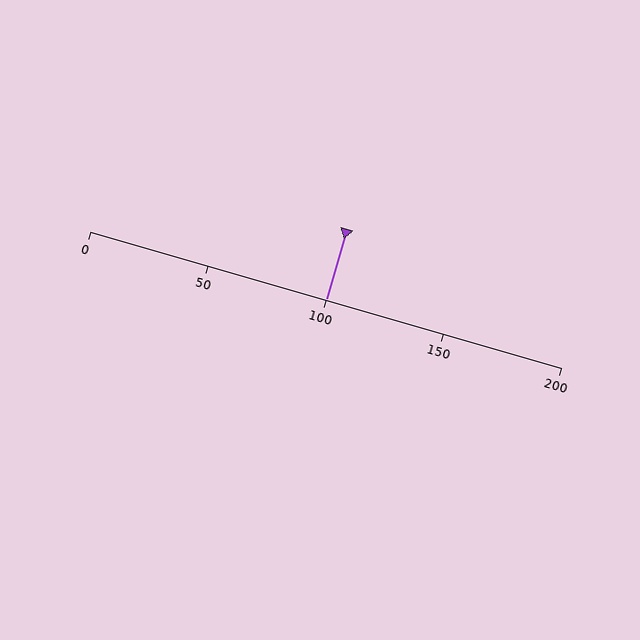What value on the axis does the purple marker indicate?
The marker indicates approximately 100.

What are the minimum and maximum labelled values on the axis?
The axis runs from 0 to 200.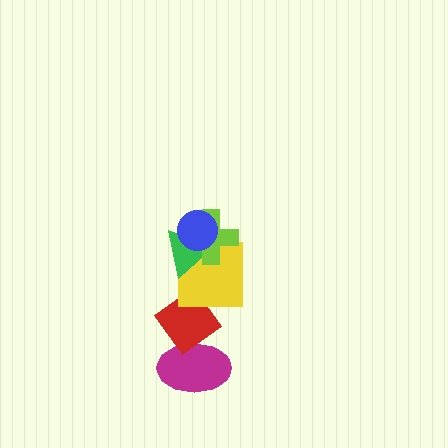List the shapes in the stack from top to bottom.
From top to bottom: the blue circle, the lime cross, the green triangle, the yellow square, the red diamond, the magenta ellipse.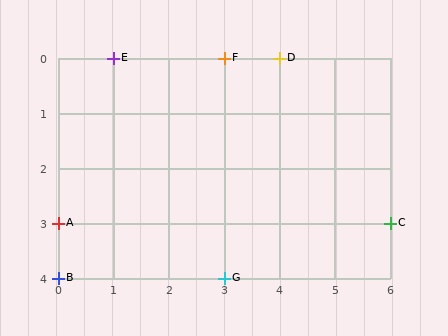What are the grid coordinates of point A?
Point A is at grid coordinates (0, 3).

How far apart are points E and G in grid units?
Points E and G are 2 columns and 4 rows apart (about 4.5 grid units diagonally).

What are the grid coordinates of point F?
Point F is at grid coordinates (3, 0).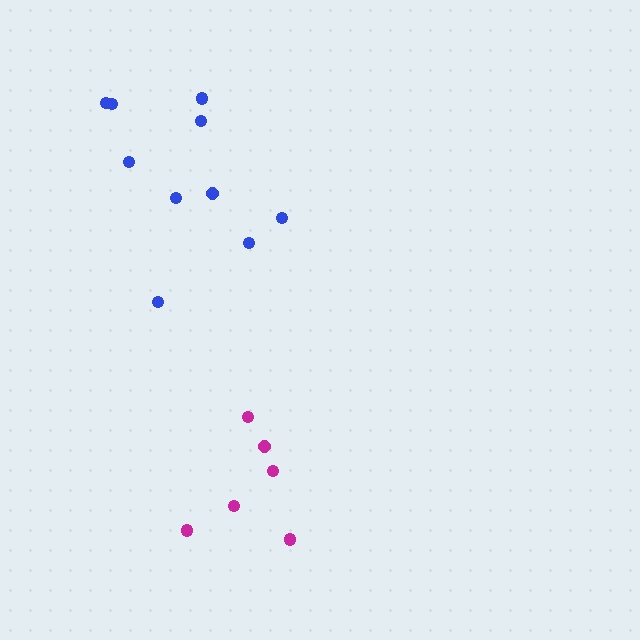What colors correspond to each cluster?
The clusters are colored: magenta, blue.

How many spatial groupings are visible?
There are 2 spatial groupings.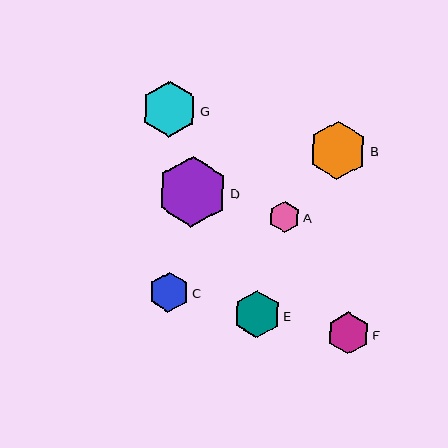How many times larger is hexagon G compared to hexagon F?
Hexagon G is approximately 1.3 times the size of hexagon F.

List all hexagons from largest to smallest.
From largest to smallest: D, B, G, E, F, C, A.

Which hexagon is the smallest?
Hexagon A is the smallest with a size of approximately 32 pixels.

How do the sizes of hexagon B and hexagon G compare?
Hexagon B and hexagon G are approximately the same size.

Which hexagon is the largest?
Hexagon D is the largest with a size of approximately 70 pixels.